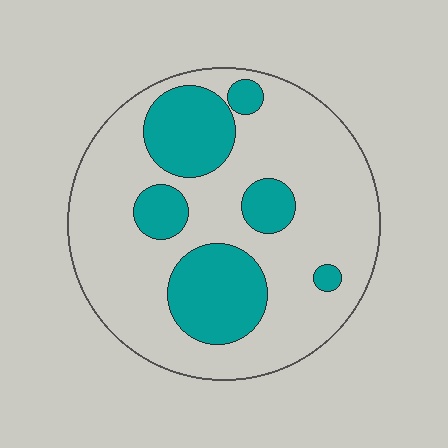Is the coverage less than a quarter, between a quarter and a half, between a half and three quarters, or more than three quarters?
Between a quarter and a half.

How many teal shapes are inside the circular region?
6.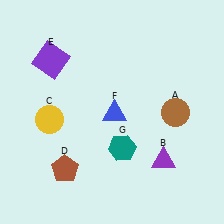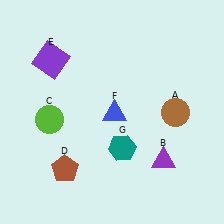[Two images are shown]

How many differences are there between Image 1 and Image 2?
There is 1 difference between the two images.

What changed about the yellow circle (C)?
In Image 1, C is yellow. In Image 2, it changed to lime.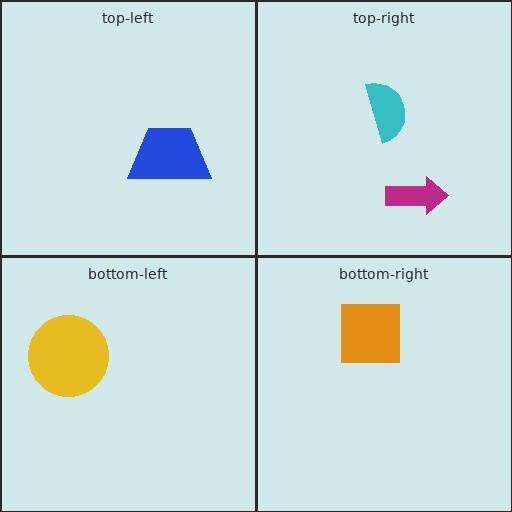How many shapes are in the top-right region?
2.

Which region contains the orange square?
The bottom-right region.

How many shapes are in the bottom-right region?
1.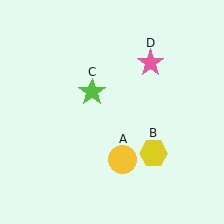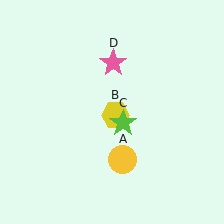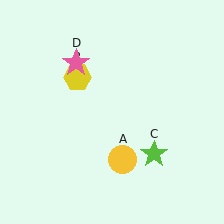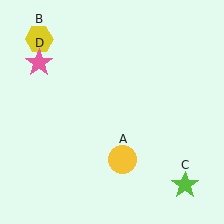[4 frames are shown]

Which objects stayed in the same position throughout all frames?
Yellow circle (object A) remained stationary.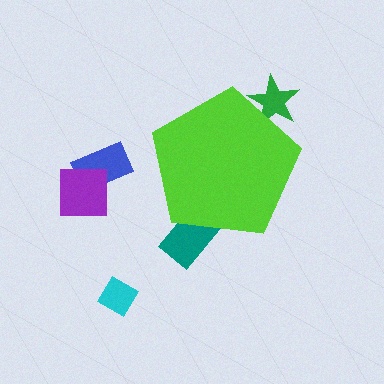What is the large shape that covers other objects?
A lime pentagon.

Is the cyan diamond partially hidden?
No, the cyan diamond is fully visible.